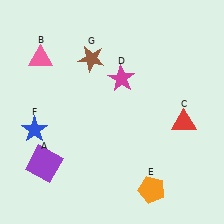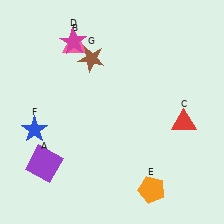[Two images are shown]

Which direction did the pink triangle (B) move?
The pink triangle (B) moved right.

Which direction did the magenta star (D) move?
The magenta star (D) moved left.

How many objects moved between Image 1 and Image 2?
2 objects moved between the two images.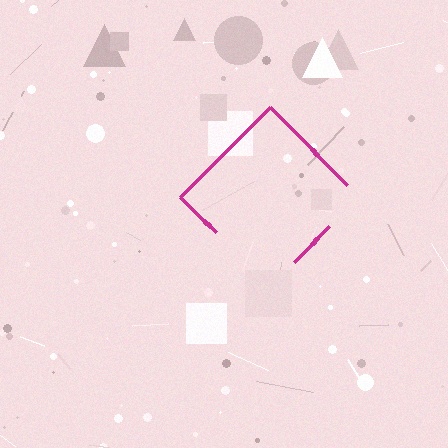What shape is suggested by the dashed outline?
The dashed outline suggests a diamond.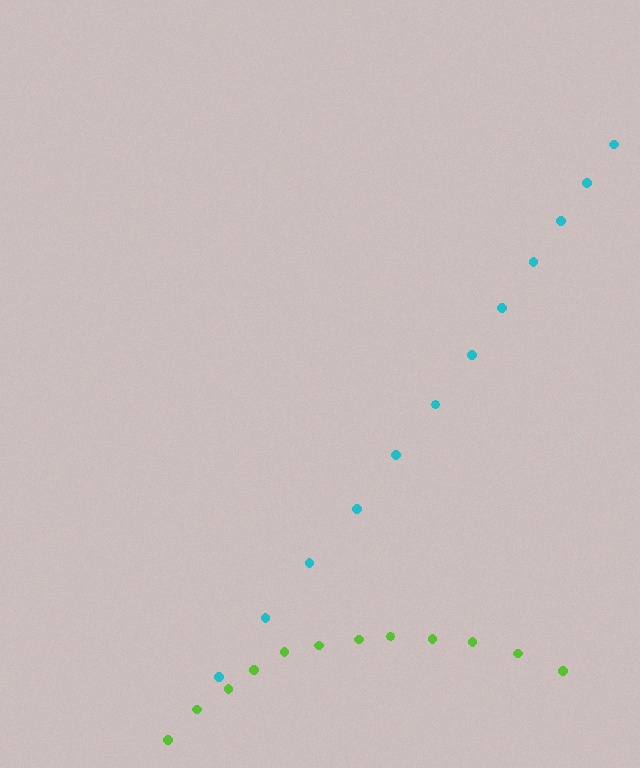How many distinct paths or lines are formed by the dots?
There are 2 distinct paths.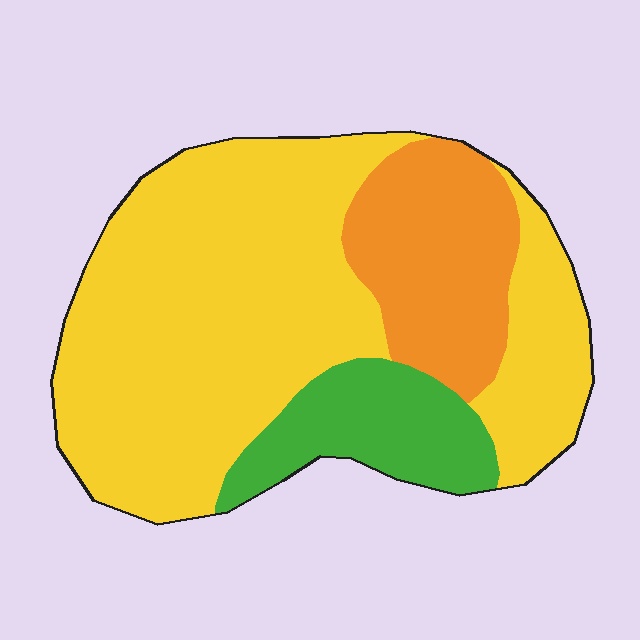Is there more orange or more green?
Orange.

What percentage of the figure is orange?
Orange covers about 20% of the figure.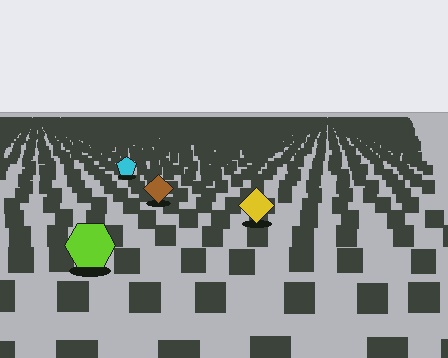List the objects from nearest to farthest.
From nearest to farthest: the lime hexagon, the yellow diamond, the brown diamond, the cyan pentagon.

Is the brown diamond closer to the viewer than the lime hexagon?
No. The lime hexagon is closer — you can tell from the texture gradient: the ground texture is coarser near it.